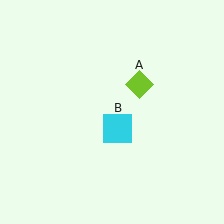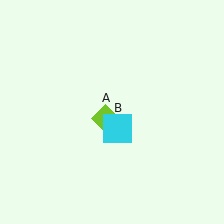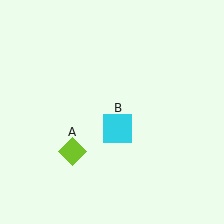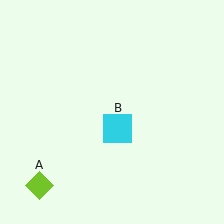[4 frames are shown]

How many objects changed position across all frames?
1 object changed position: lime diamond (object A).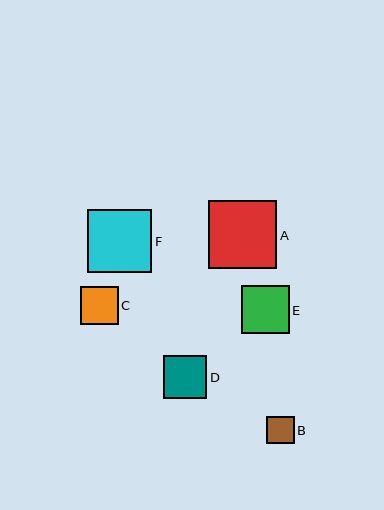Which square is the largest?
Square A is the largest with a size of approximately 68 pixels.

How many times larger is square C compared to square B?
Square C is approximately 1.4 times the size of square B.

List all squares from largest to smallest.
From largest to smallest: A, F, E, D, C, B.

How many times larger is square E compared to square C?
Square E is approximately 1.3 times the size of square C.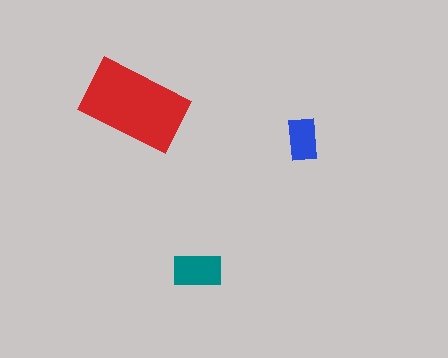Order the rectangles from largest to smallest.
the red one, the teal one, the blue one.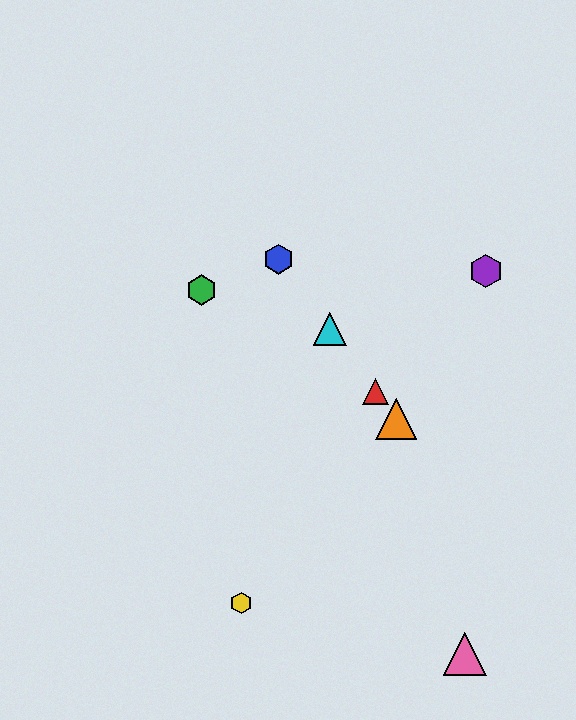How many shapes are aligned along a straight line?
4 shapes (the red triangle, the blue hexagon, the orange triangle, the cyan triangle) are aligned along a straight line.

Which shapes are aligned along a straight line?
The red triangle, the blue hexagon, the orange triangle, the cyan triangle are aligned along a straight line.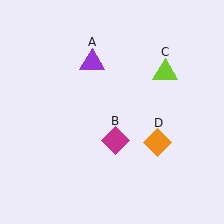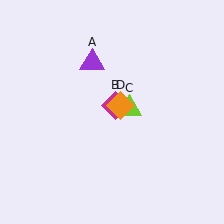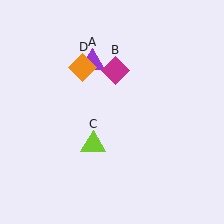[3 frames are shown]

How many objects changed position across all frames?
3 objects changed position: magenta diamond (object B), lime triangle (object C), orange diamond (object D).